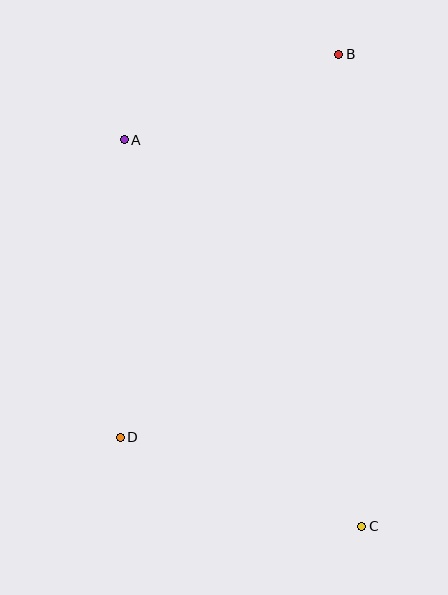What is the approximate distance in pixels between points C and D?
The distance between C and D is approximately 258 pixels.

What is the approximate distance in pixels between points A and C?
The distance between A and C is approximately 454 pixels.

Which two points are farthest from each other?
Points B and C are farthest from each other.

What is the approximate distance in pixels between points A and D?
The distance between A and D is approximately 297 pixels.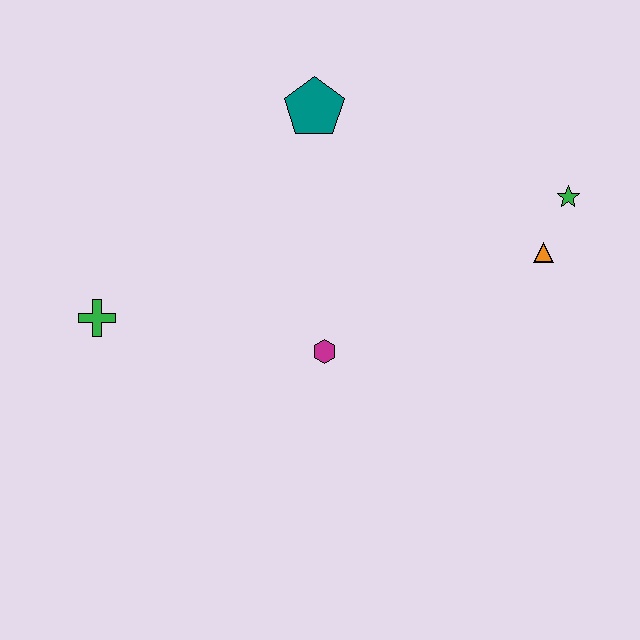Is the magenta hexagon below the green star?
Yes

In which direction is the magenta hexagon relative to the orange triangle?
The magenta hexagon is to the left of the orange triangle.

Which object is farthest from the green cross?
The green star is farthest from the green cross.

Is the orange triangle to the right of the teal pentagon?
Yes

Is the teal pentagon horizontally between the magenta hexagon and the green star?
No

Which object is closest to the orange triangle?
The green star is closest to the orange triangle.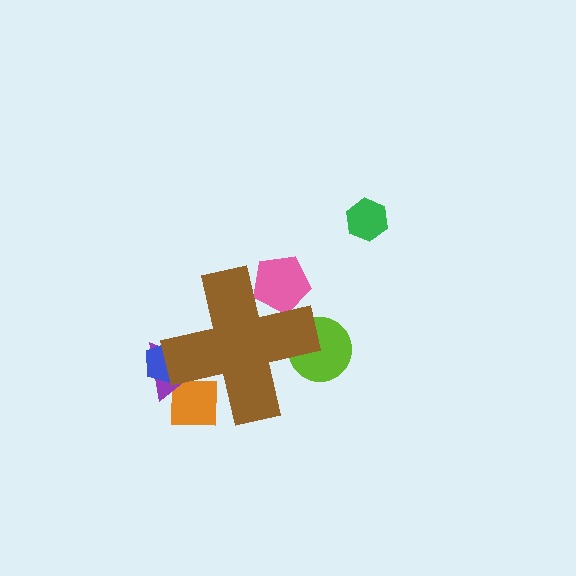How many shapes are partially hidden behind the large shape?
5 shapes are partially hidden.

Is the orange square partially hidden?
Yes, the orange square is partially hidden behind the brown cross.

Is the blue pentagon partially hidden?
Yes, the blue pentagon is partially hidden behind the brown cross.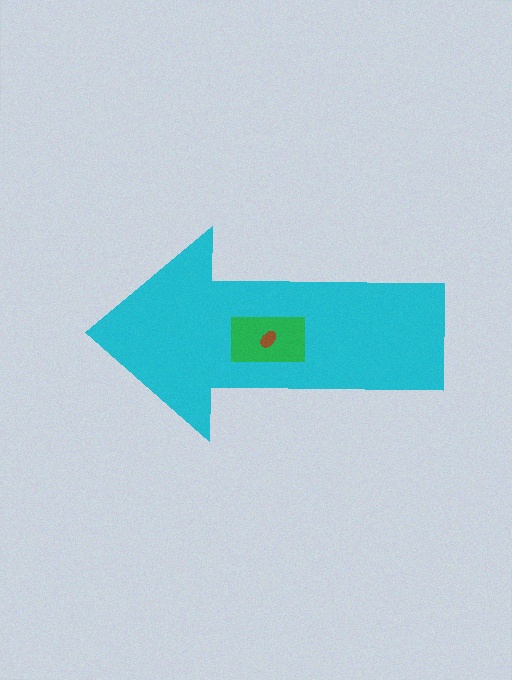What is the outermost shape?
The cyan arrow.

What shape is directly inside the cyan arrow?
The green rectangle.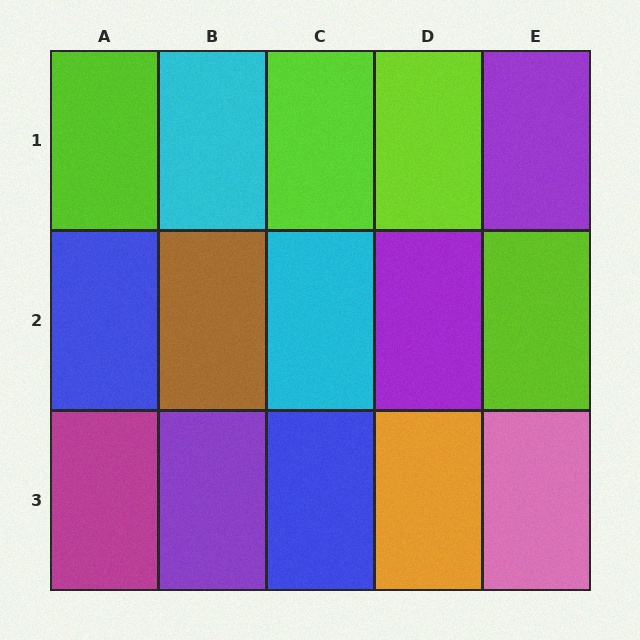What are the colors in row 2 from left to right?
Blue, brown, cyan, purple, lime.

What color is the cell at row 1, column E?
Purple.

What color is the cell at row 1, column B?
Cyan.